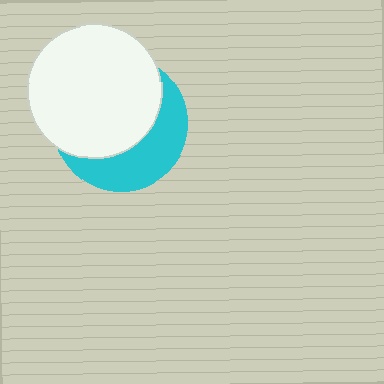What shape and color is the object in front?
The object in front is a white circle.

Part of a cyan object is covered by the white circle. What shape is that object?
It is a circle.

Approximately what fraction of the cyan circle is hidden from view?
Roughly 62% of the cyan circle is hidden behind the white circle.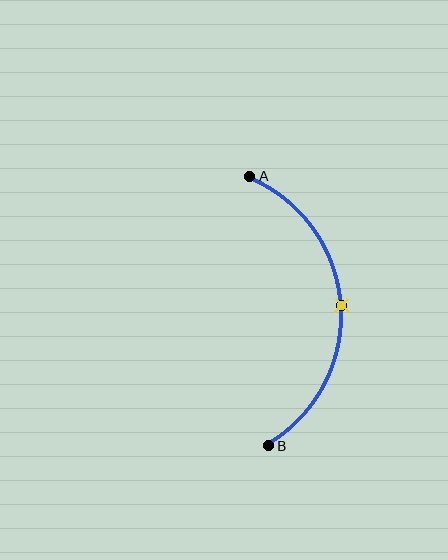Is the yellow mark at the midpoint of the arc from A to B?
Yes. The yellow mark lies on the arc at equal arc-length from both A and B — it is the arc midpoint.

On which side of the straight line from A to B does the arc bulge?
The arc bulges to the right of the straight line connecting A and B.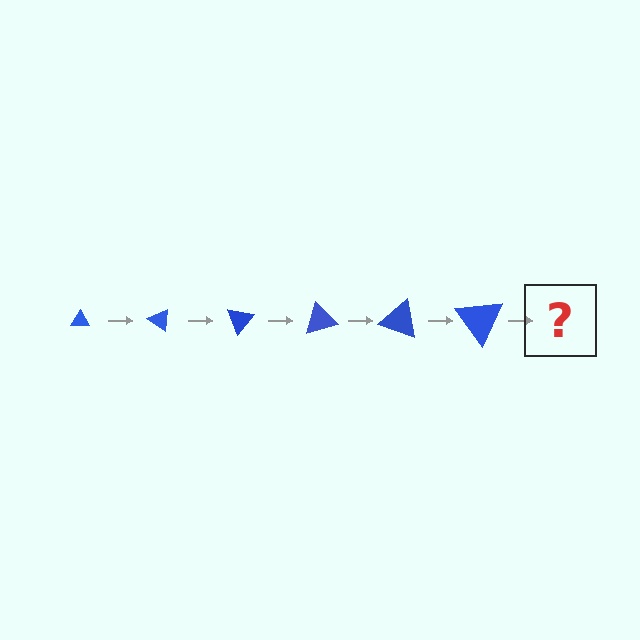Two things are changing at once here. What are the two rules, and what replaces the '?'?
The two rules are that the triangle grows larger each step and it rotates 35 degrees each step. The '?' should be a triangle, larger than the previous one and rotated 210 degrees from the start.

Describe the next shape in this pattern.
It should be a triangle, larger than the previous one and rotated 210 degrees from the start.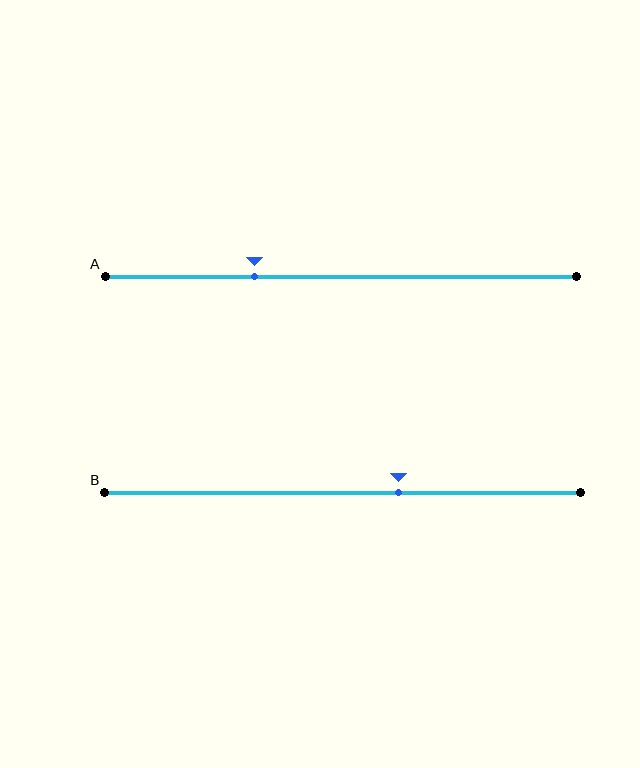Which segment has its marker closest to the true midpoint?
Segment B has its marker closest to the true midpoint.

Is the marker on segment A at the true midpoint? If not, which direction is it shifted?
No, the marker on segment A is shifted to the left by about 18% of the segment length.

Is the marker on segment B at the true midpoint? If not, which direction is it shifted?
No, the marker on segment B is shifted to the right by about 12% of the segment length.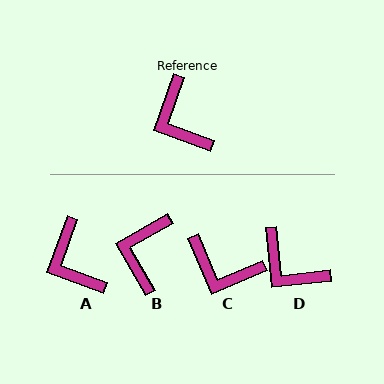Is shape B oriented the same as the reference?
No, it is off by about 41 degrees.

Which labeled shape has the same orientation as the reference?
A.